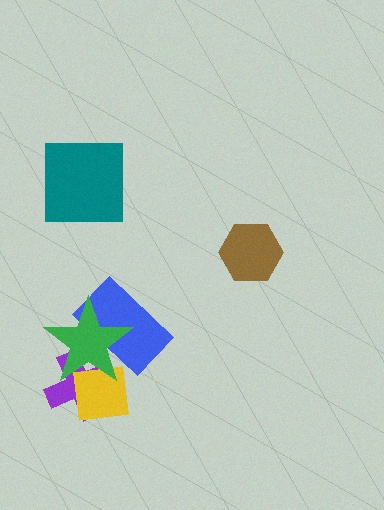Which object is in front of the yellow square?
The green star is in front of the yellow square.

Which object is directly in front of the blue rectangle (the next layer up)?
The yellow square is directly in front of the blue rectangle.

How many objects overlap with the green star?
3 objects overlap with the green star.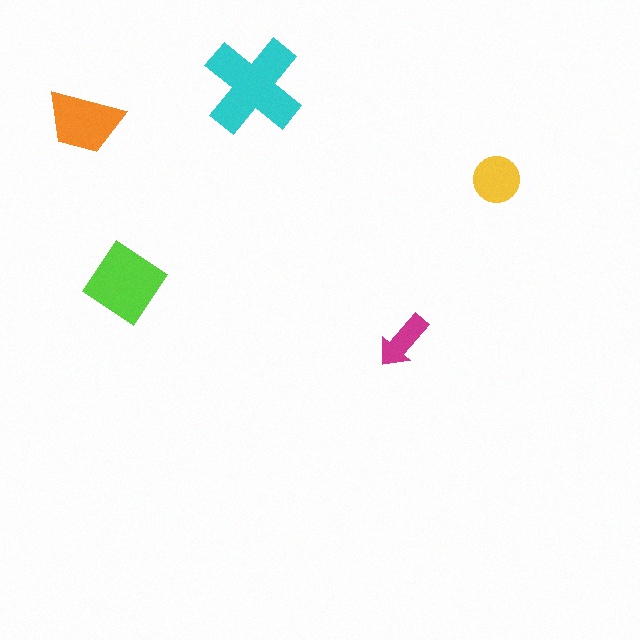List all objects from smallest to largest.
The magenta arrow, the yellow circle, the orange trapezoid, the lime diamond, the cyan cross.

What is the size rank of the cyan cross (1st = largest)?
1st.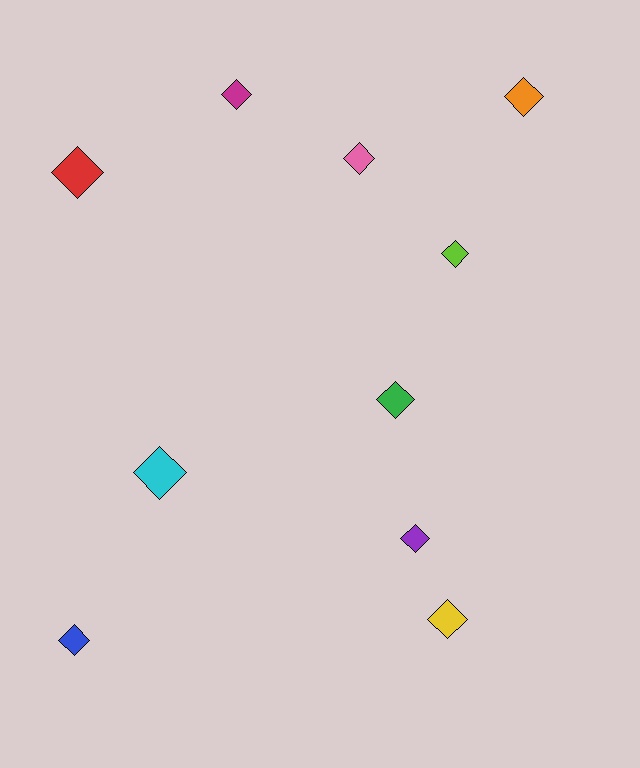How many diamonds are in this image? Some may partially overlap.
There are 10 diamonds.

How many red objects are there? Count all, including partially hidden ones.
There is 1 red object.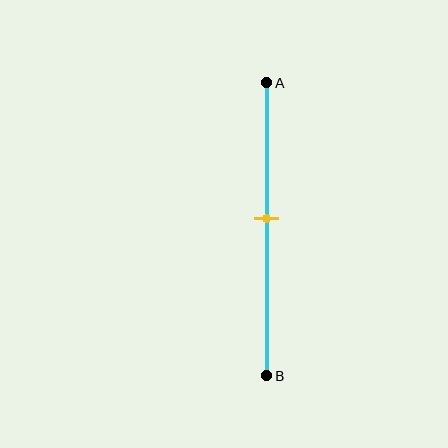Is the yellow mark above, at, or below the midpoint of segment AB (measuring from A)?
The yellow mark is above the midpoint of segment AB.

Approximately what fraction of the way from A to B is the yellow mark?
The yellow mark is approximately 45% of the way from A to B.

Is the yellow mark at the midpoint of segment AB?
No, the mark is at about 45% from A, not at the 50% midpoint.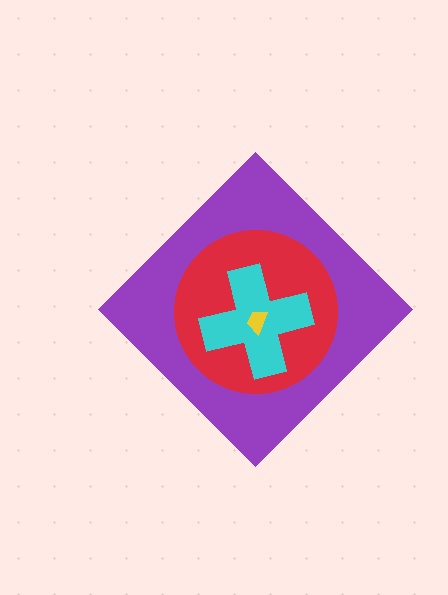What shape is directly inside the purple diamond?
The red circle.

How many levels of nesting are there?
4.